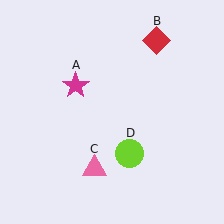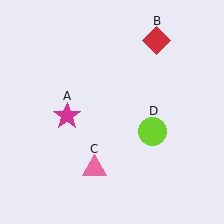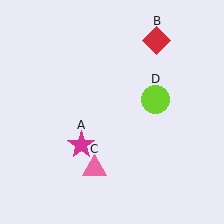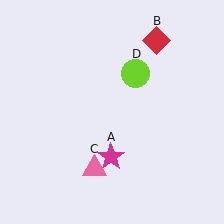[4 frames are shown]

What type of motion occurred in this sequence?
The magenta star (object A), lime circle (object D) rotated counterclockwise around the center of the scene.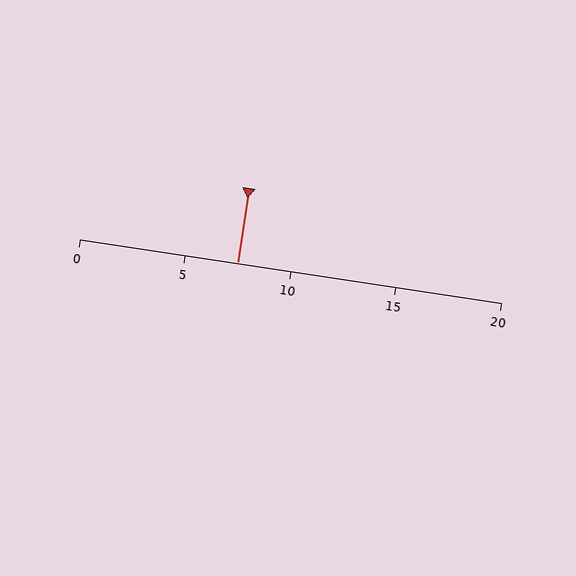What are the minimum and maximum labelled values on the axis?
The axis runs from 0 to 20.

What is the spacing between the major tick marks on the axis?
The major ticks are spaced 5 apart.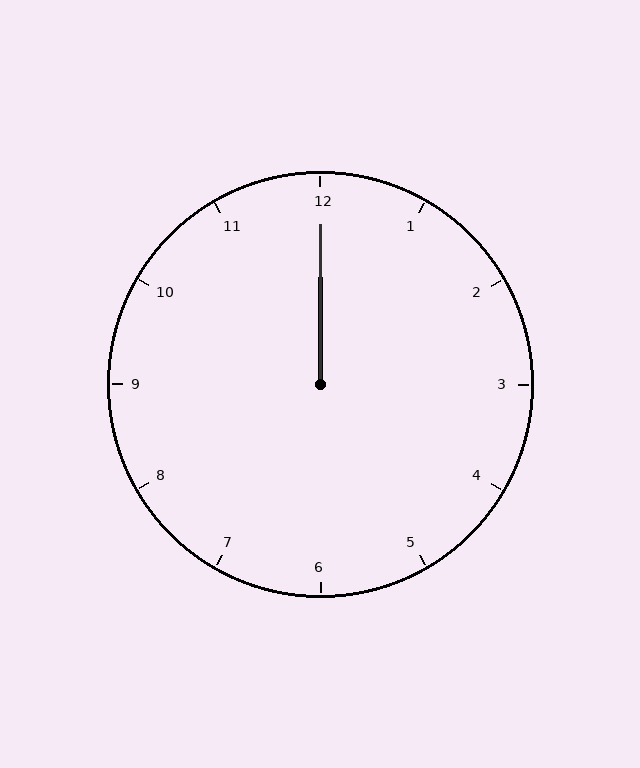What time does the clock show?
12:00.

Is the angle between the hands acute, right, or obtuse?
It is acute.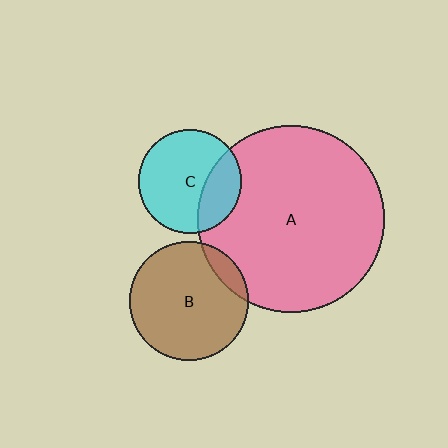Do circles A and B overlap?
Yes.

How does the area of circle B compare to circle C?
Approximately 1.3 times.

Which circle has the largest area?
Circle A (pink).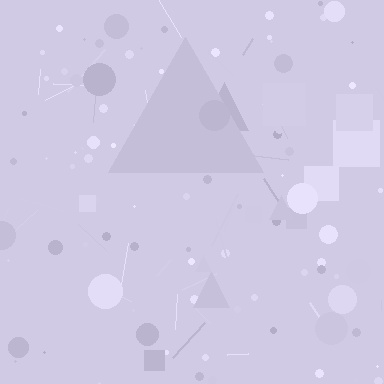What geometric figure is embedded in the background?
A triangle is embedded in the background.